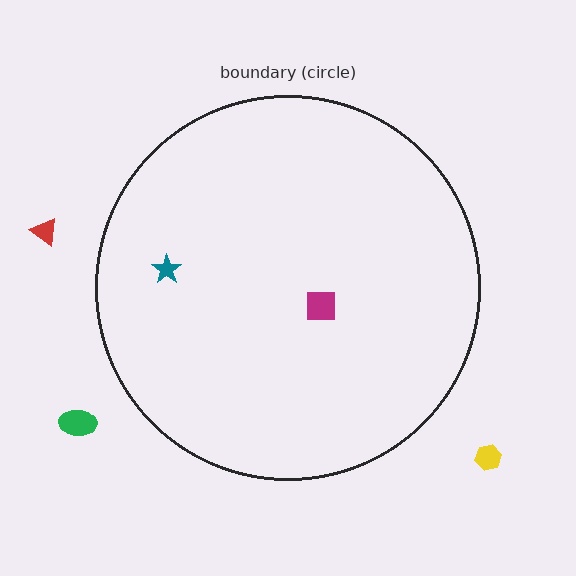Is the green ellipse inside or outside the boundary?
Outside.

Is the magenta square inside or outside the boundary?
Inside.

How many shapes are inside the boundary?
2 inside, 3 outside.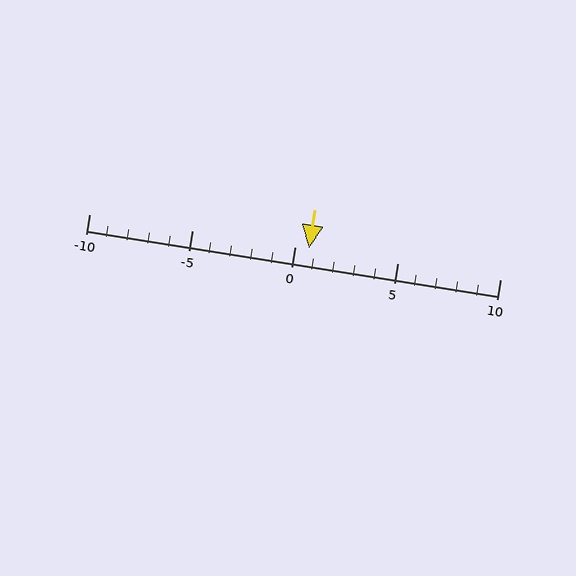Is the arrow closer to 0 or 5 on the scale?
The arrow is closer to 0.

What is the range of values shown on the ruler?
The ruler shows values from -10 to 10.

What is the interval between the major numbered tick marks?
The major tick marks are spaced 5 units apart.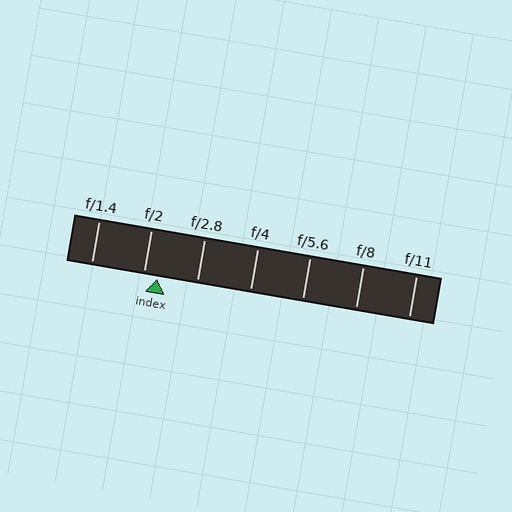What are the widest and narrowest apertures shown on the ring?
The widest aperture shown is f/1.4 and the narrowest is f/11.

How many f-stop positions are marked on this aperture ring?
There are 7 f-stop positions marked.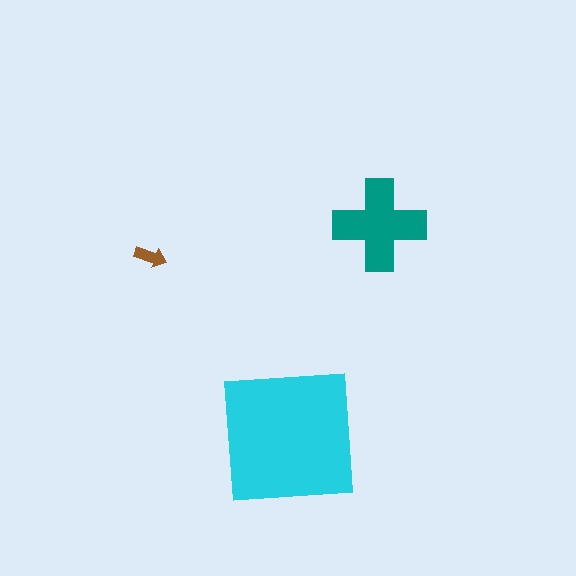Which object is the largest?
The cyan square.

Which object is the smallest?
The brown arrow.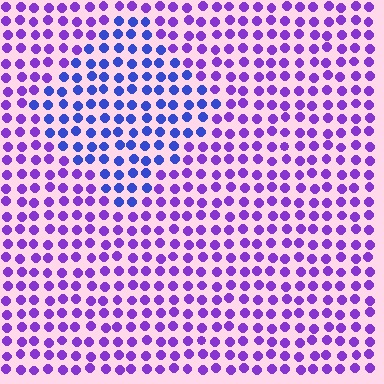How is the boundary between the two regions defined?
The boundary is defined purely by a slight shift in hue (about 40 degrees). Spacing, size, and orientation are identical on both sides.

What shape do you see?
I see a diamond.